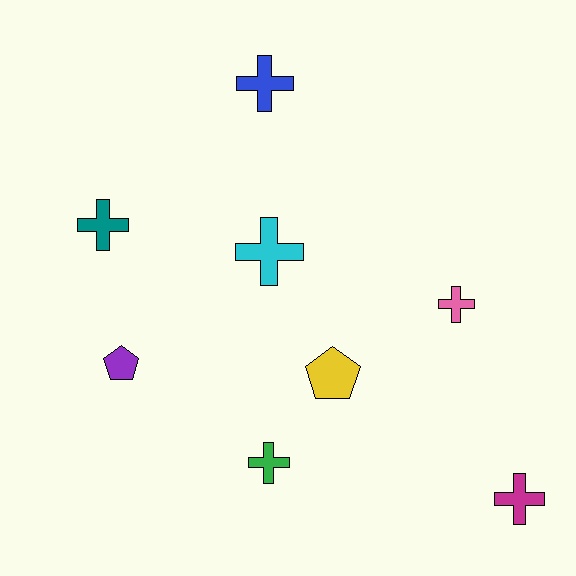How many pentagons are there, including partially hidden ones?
There are 2 pentagons.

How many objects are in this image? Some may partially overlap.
There are 8 objects.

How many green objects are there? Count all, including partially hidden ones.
There is 1 green object.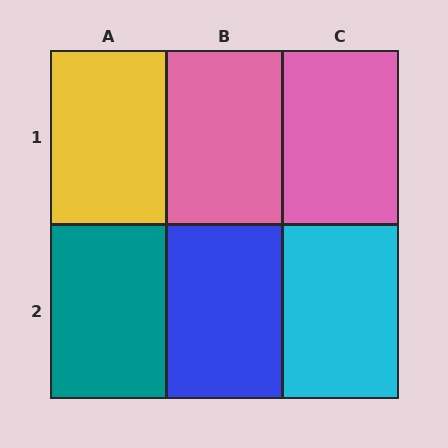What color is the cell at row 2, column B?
Blue.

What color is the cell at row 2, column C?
Cyan.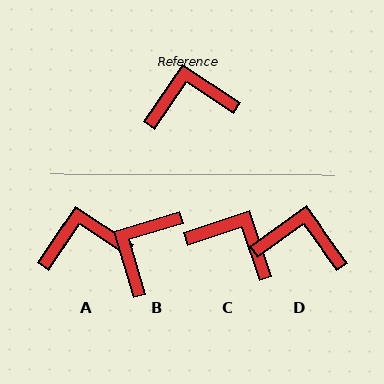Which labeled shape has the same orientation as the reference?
A.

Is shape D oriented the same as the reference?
No, it is off by about 20 degrees.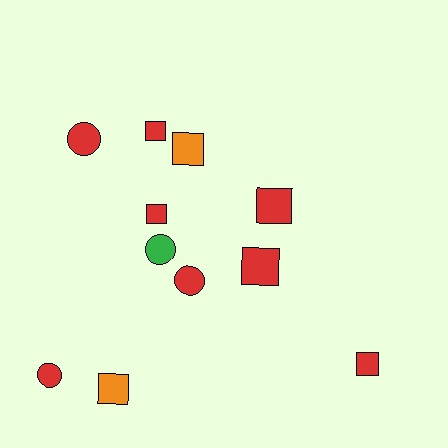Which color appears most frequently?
Red, with 8 objects.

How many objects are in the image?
There are 11 objects.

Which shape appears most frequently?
Square, with 7 objects.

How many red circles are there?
There are 3 red circles.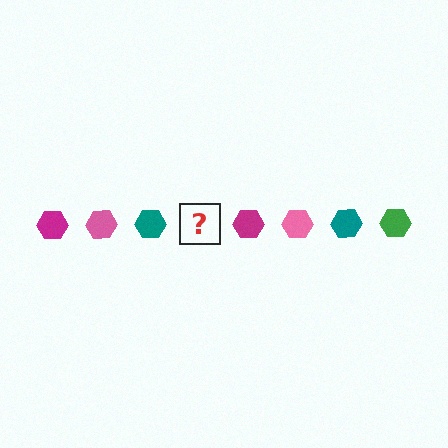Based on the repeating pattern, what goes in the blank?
The blank should be a green hexagon.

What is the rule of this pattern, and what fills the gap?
The rule is that the pattern cycles through magenta, pink, teal, green hexagons. The gap should be filled with a green hexagon.